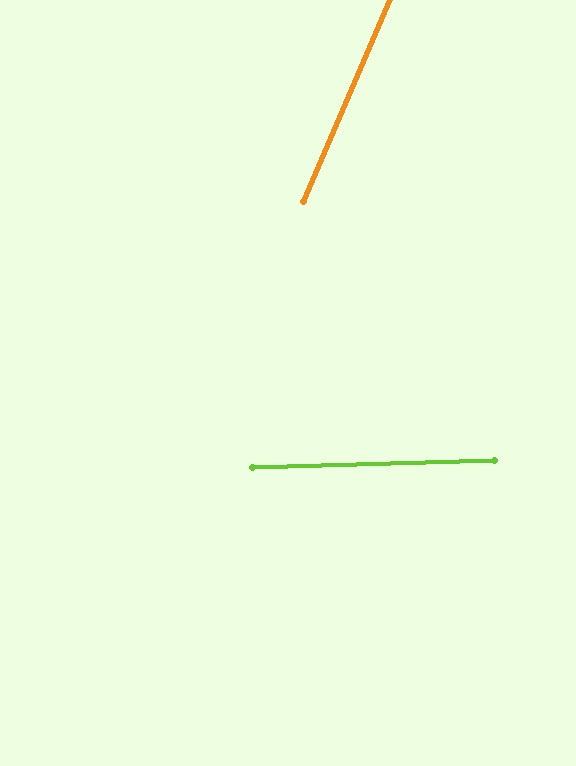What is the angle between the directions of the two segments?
Approximately 65 degrees.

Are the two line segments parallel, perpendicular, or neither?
Neither parallel nor perpendicular — they differ by about 65°.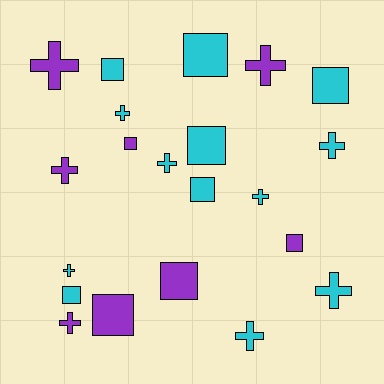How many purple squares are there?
There are 4 purple squares.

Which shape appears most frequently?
Cross, with 11 objects.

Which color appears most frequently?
Cyan, with 13 objects.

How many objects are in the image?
There are 21 objects.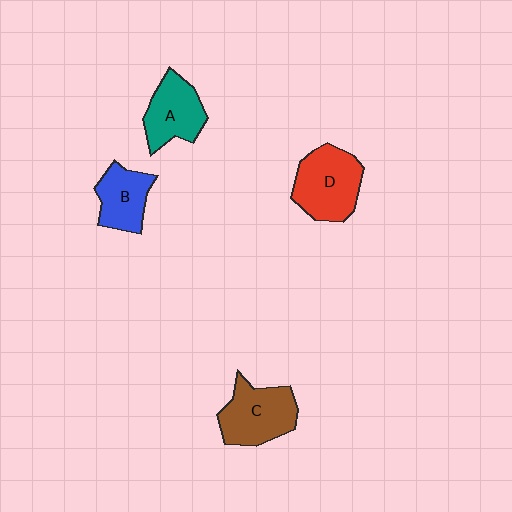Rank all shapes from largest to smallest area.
From largest to smallest: D (red), C (brown), A (teal), B (blue).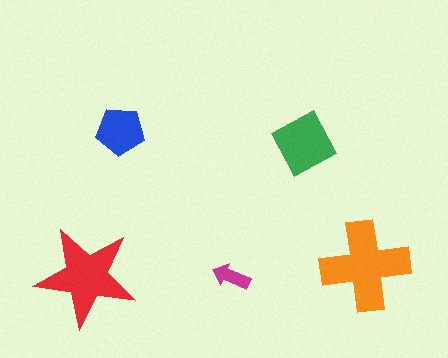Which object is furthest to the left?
The red star is leftmost.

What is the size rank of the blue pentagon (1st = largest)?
4th.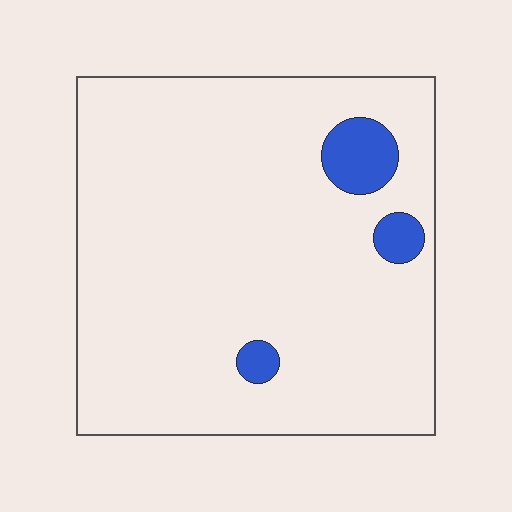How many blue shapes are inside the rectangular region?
3.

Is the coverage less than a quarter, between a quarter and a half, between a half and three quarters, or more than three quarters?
Less than a quarter.